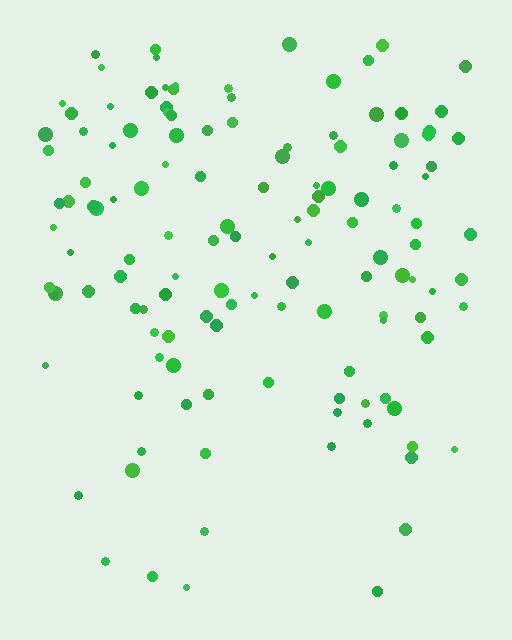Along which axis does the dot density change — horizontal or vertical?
Vertical.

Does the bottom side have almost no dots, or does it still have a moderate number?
Still a moderate number, just noticeably fewer than the top.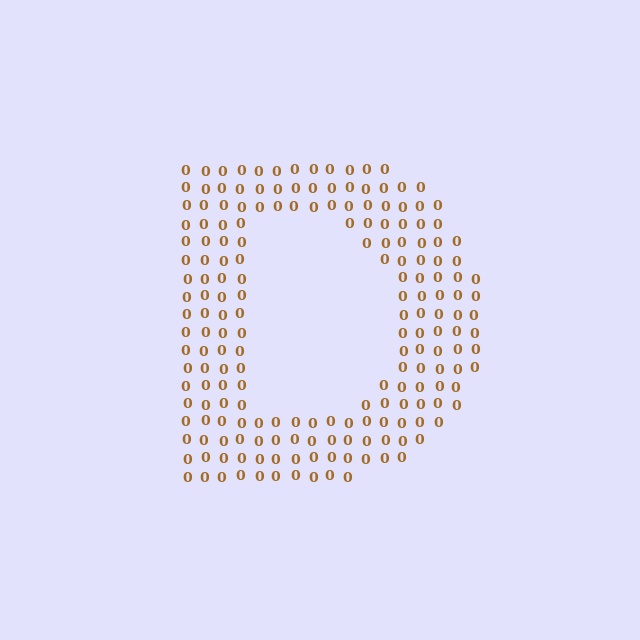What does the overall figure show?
The overall figure shows the letter D.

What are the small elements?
The small elements are digit 0's.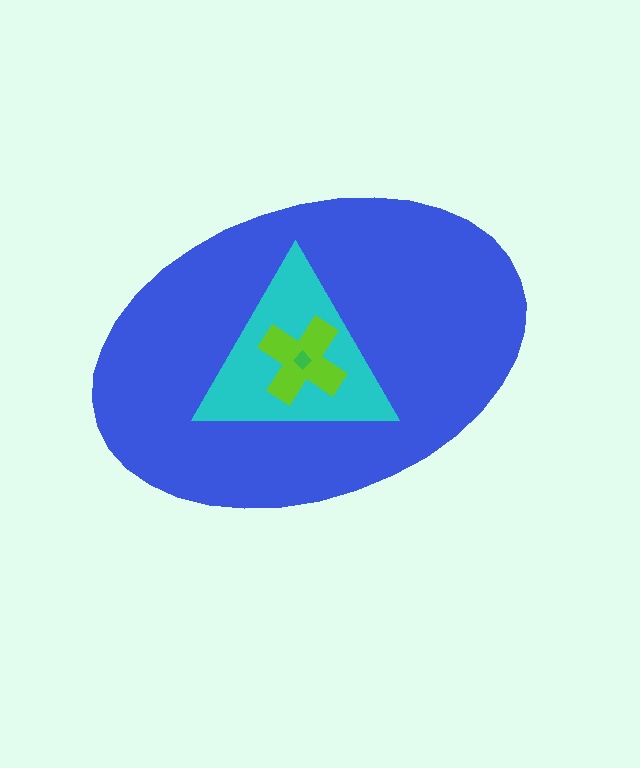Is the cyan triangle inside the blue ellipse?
Yes.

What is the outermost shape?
The blue ellipse.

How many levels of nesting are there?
4.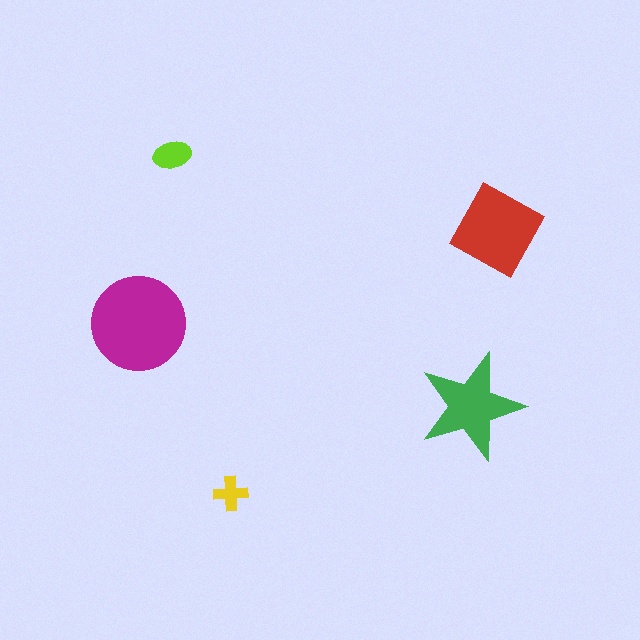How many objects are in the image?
There are 5 objects in the image.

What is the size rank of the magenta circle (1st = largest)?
1st.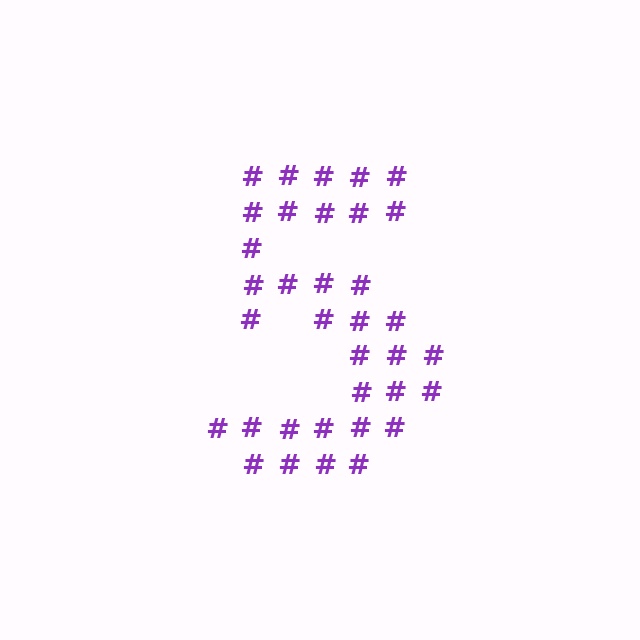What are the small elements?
The small elements are hash symbols.